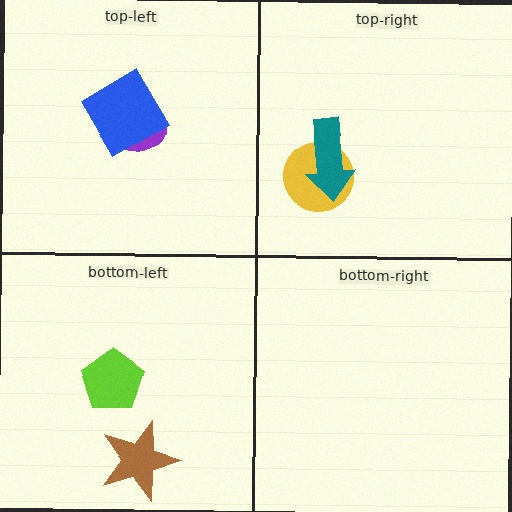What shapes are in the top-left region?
The purple ellipse, the blue diamond.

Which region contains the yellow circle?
The top-right region.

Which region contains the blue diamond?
The top-left region.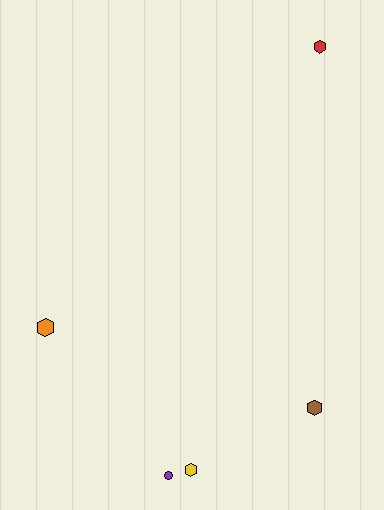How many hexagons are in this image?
There are 4 hexagons.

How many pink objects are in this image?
There are no pink objects.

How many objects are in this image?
There are 5 objects.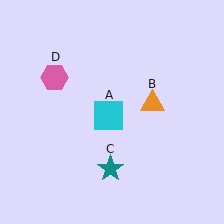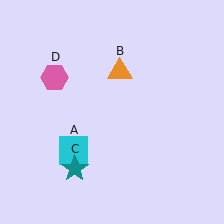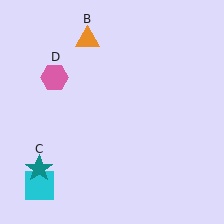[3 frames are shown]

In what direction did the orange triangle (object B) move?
The orange triangle (object B) moved up and to the left.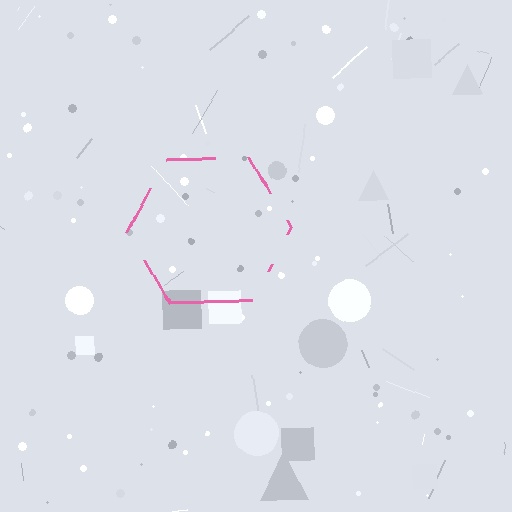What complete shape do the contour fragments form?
The contour fragments form a hexagon.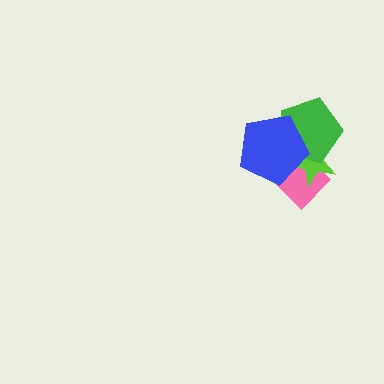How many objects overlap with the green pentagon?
3 objects overlap with the green pentagon.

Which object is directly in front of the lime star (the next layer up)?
The green pentagon is directly in front of the lime star.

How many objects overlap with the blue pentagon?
3 objects overlap with the blue pentagon.